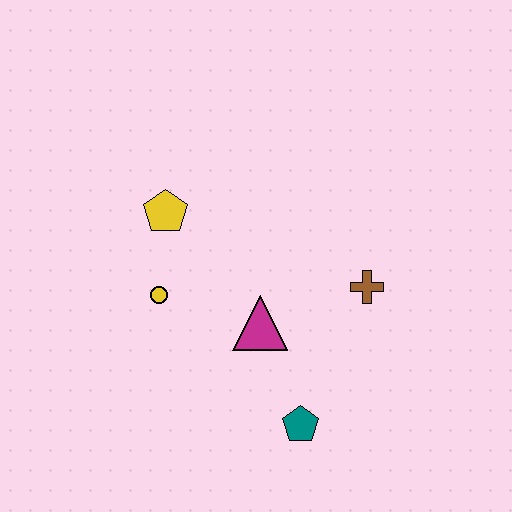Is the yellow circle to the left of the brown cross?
Yes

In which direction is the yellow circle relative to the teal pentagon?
The yellow circle is to the left of the teal pentagon.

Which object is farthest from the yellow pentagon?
The teal pentagon is farthest from the yellow pentagon.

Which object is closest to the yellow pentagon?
The yellow circle is closest to the yellow pentagon.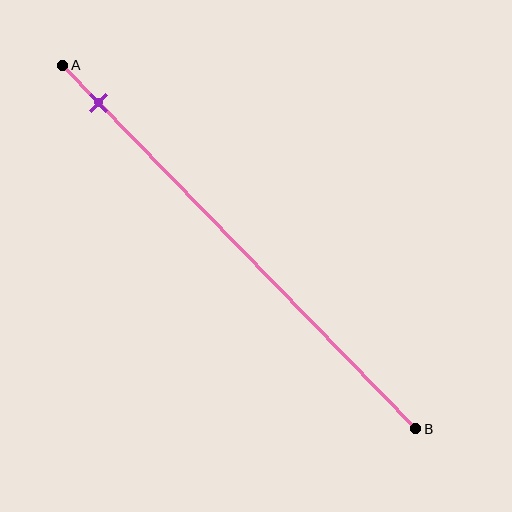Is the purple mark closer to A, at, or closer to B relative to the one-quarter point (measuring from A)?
The purple mark is closer to point A than the one-quarter point of segment AB.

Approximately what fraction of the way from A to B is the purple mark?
The purple mark is approximately 10% of the way from A to B.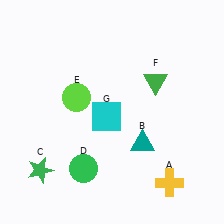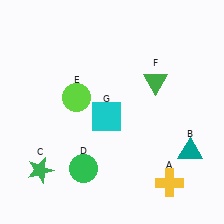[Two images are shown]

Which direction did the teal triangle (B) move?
The teal triangle (B) moved right.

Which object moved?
The teal triangle (B) moved right.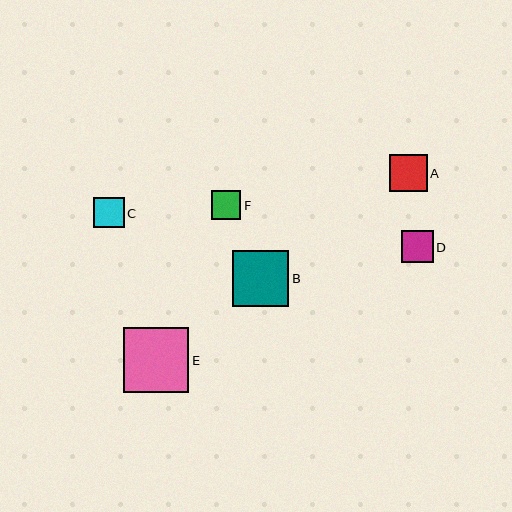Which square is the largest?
Square E is the largest with a size of approximately 65 pixels.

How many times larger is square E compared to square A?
Square E is approximately 1.7 times the size of square A.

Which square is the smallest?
Square F is the smallest with a size of approximately 29 pixels.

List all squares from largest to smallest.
From largest to smallest: E, B, A, D, C, F.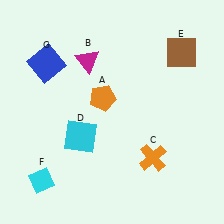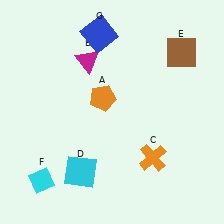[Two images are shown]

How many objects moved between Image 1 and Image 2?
2 objects moved between the two images.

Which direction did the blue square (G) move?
The blue square (G) moved right.